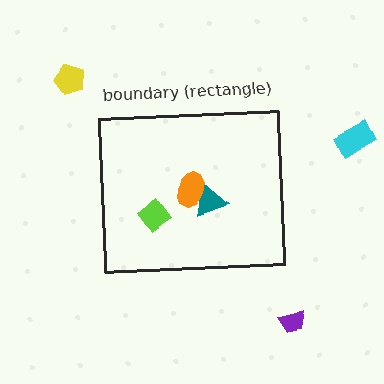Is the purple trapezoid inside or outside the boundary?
Outside.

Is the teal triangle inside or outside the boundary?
Inside.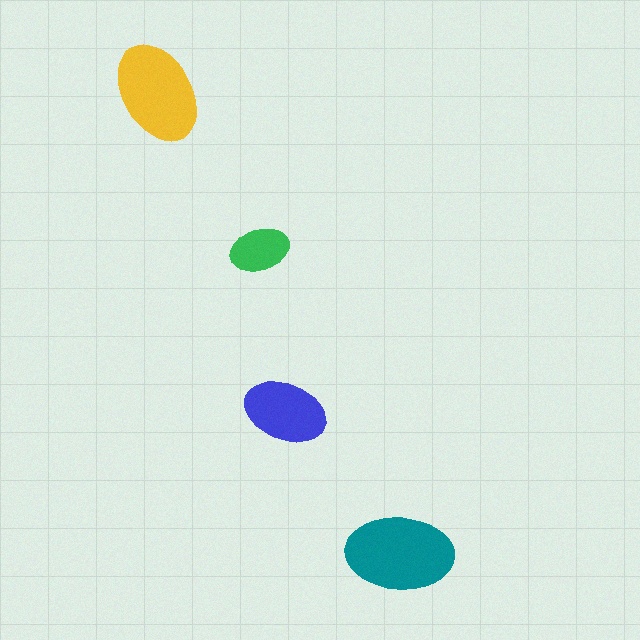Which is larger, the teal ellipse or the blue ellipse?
The teal one.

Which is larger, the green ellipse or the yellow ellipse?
The yellow one.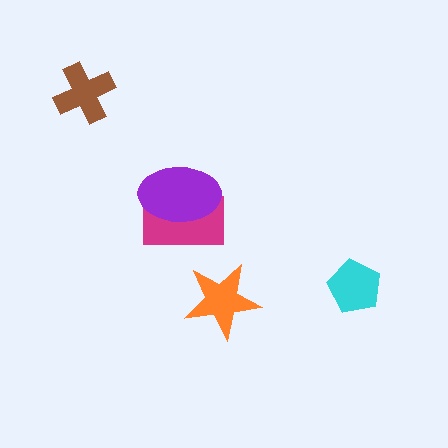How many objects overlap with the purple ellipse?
1 object overlaps with the purple ellipse.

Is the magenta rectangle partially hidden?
Yes, it is partially covered by another shape.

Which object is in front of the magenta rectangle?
The purple ellipse is in front of the magenta rectangle.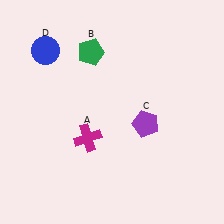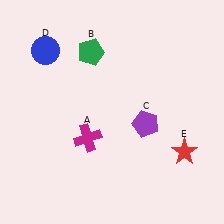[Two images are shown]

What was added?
A red star (E) was added in Image 2.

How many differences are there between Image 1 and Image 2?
There is 1 difference between the two images.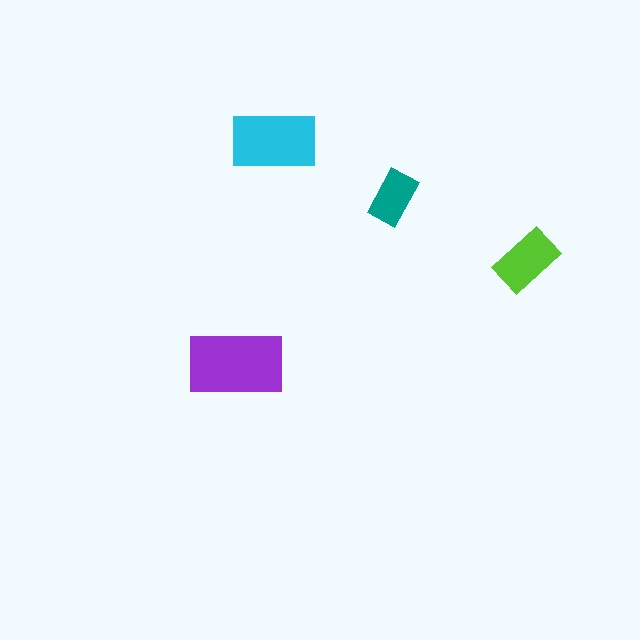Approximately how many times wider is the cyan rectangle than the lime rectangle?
About 1.5 times wider.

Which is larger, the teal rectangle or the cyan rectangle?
The cyan one.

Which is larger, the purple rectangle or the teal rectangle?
The purple one.